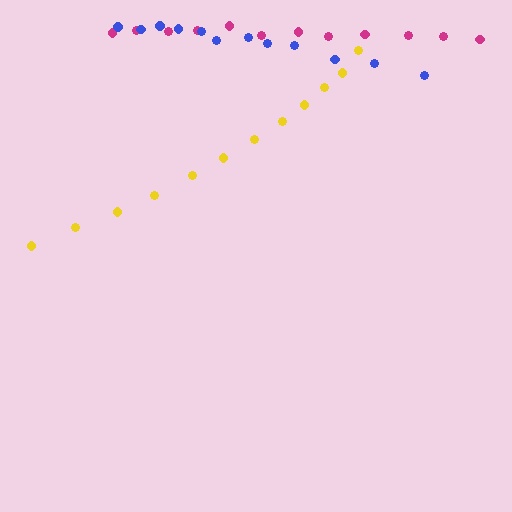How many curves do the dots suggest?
There are 3 distinct paths.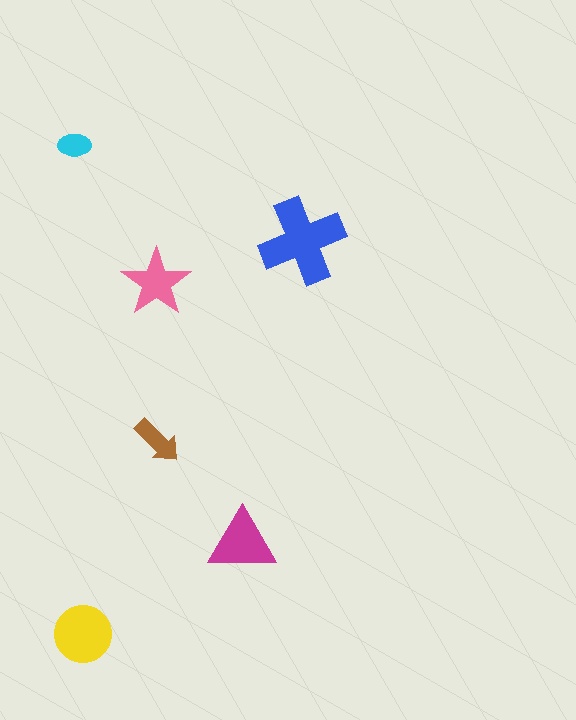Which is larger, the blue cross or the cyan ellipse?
The blue cross.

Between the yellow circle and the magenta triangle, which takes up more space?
The yellow circle.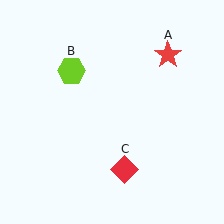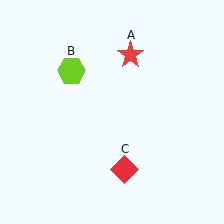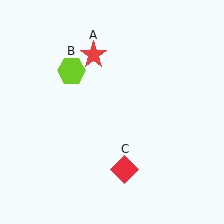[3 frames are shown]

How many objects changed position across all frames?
1 object changed position: red star (object A).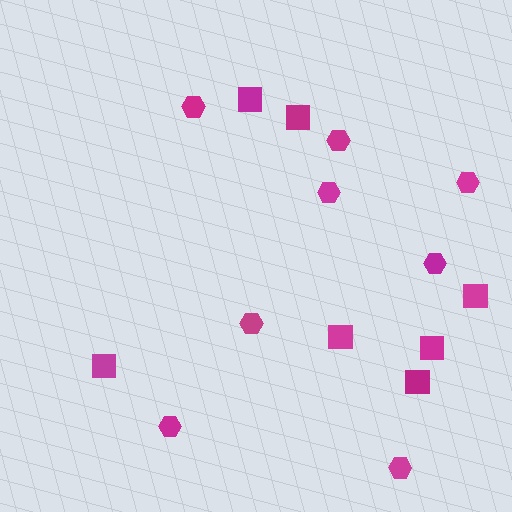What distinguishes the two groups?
There are 2 groups: one group of hexagons (8) and one group of squares (7).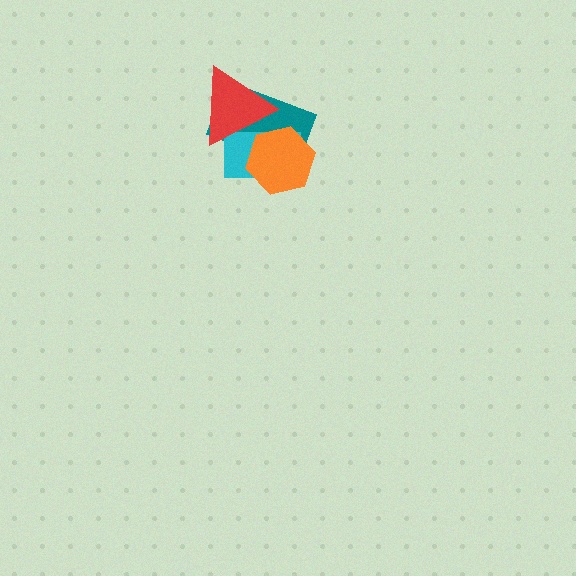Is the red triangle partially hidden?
No, no other shape covers it.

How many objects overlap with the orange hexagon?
3 objects overlap with the orange hexagon.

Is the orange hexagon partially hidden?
Yes, it is partially covered by another shape.